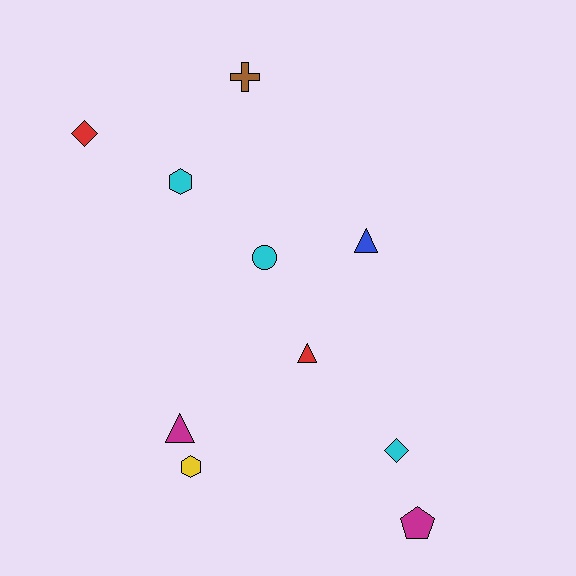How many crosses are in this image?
There is 1 cross.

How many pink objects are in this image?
There are no pink objects.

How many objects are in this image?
There are 10 objects.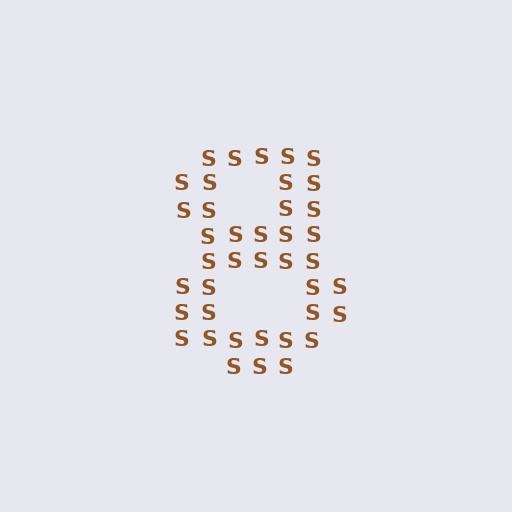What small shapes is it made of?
It is made of small letter S's.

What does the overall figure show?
The overall figure shows the digit 8.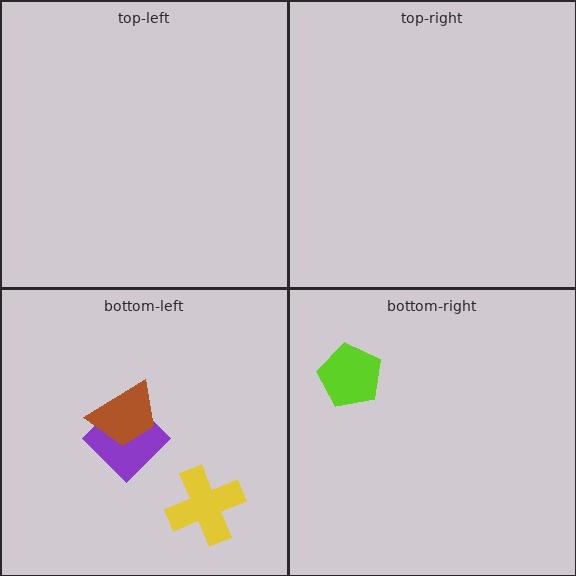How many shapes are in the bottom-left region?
3.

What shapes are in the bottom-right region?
The lime pentagon.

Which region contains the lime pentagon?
The bottom-right region.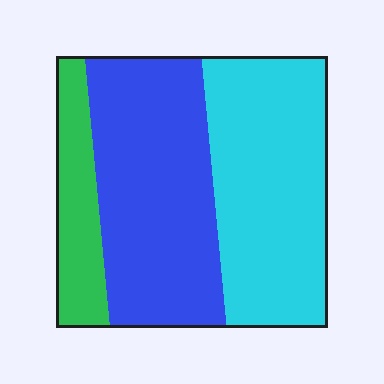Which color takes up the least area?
Green, at roughly 15%.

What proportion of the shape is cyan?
Cyan covers around 40% of the shape.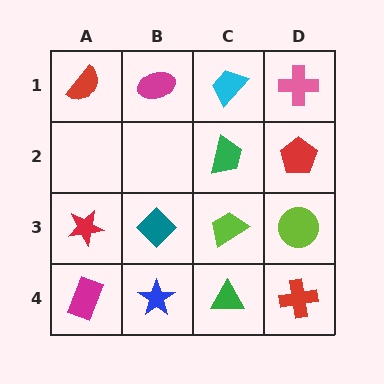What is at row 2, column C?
A green trapezoid.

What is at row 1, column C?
A cyan trapezoid.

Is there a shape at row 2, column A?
No, that cell is empty.